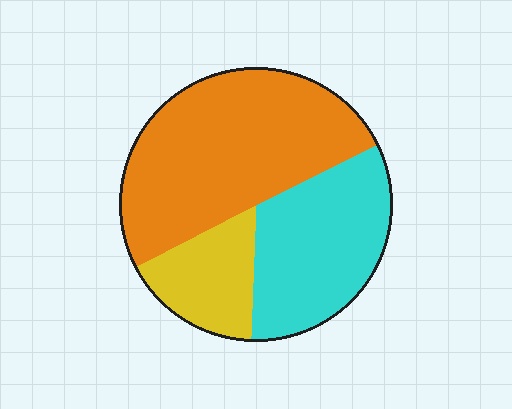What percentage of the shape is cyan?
Cyan covers around 35% of the shape.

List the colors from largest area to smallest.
From largest to smallest: orange, cyan, yellow.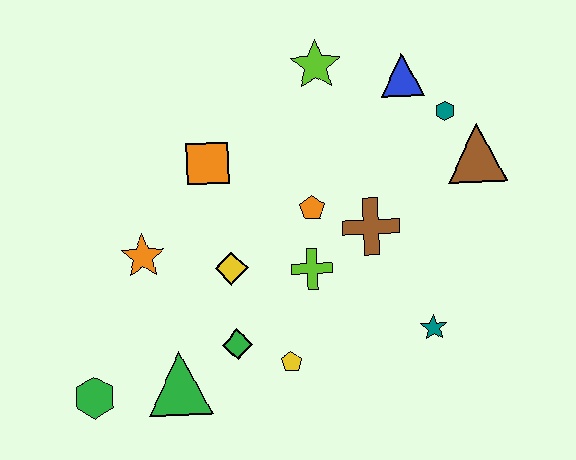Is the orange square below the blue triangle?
Yes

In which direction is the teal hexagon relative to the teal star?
The teal hexagon is above the teal star.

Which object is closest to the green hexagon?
The green triangle is closest to the green hexagon.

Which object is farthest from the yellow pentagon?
The blue triangle is farthest from the yellow pentagon.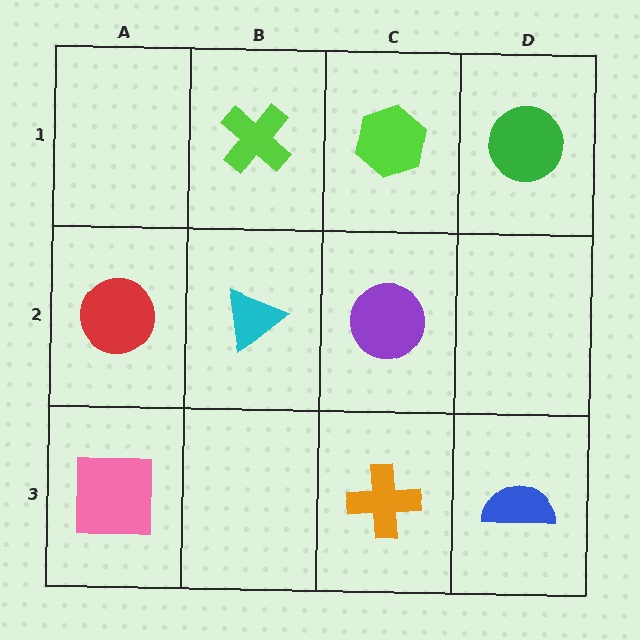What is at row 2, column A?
A red circle.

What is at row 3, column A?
A pink square.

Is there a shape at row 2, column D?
No, that cell is empty.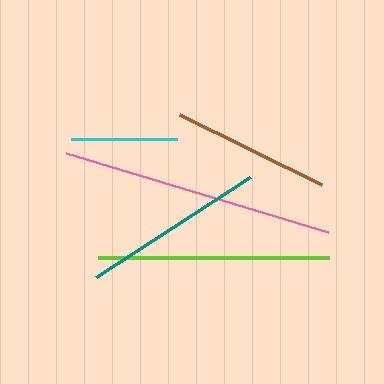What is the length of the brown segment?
The brown segment is approximately 158 pixels long.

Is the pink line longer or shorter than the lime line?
The pink line is longer than the lime line.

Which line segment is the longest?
The pink line is the longest at approximately 273 pixels.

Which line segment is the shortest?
The cyan line is the shortest at approximately 106 pixels.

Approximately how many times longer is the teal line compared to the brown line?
The teal line is approximately 1.2 times the length of the brown line.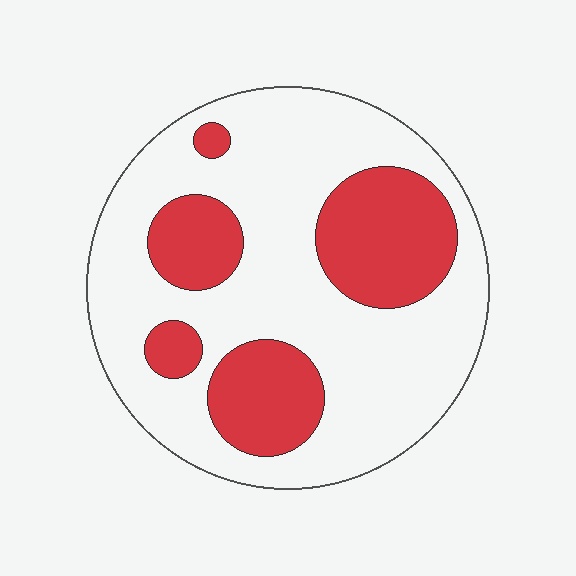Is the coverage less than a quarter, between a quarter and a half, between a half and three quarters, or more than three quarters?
Between a quarter and a half.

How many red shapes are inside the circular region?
5.